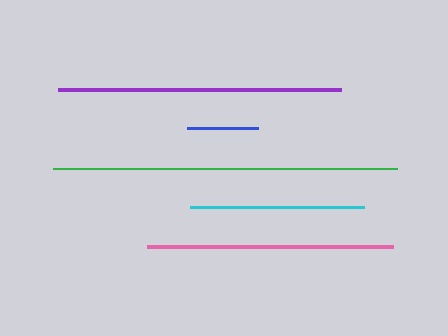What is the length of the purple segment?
The purple segment is approximately 283 pixels long.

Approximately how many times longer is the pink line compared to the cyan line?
The pink line is approximately 1.4 times the length of the cyan line.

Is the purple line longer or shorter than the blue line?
The purple line is longer than the blue line.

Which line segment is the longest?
The green line is the longest at approximately 344 pixels.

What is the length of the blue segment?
The blue segment is approximately 70 pixels long.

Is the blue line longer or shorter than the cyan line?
The cyan line is longer than the blue line.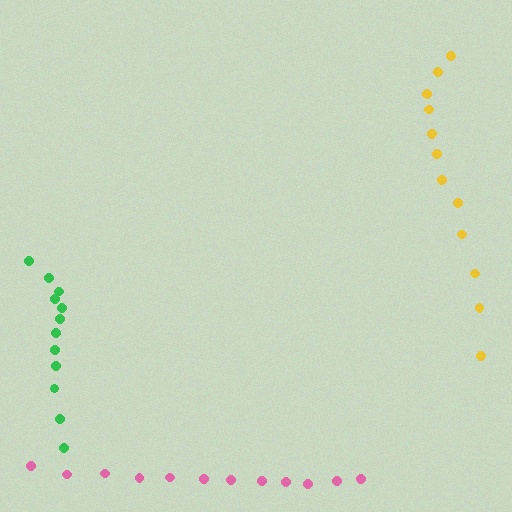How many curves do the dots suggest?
There are 3 distinct paths.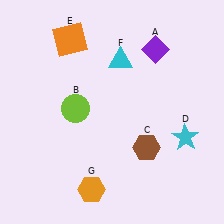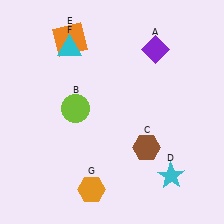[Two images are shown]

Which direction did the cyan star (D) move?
The cyan star (D) moved down.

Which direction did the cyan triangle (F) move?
The cyan triangle (F) moved left.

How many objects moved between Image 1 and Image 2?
2 objects moved between the two images.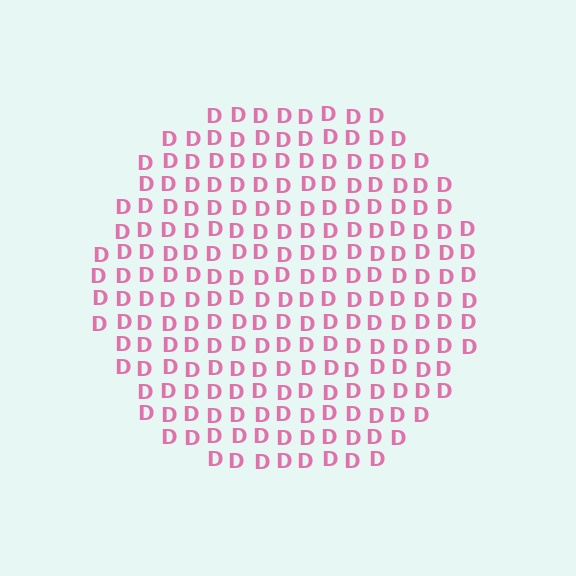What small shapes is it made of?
It is made of small letter D's.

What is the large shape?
The large shape is a circle.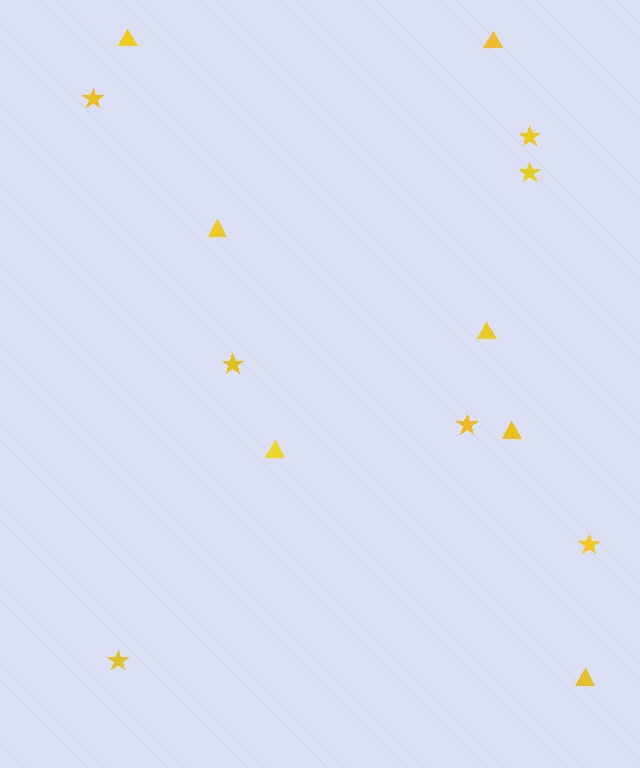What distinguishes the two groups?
There are 2 groups: one group of triangles (7) and one group of stars (7).